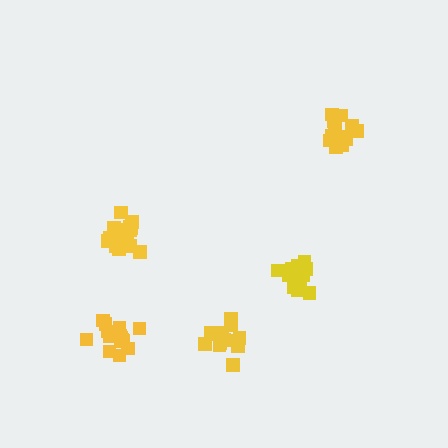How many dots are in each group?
Group 1: 14 dots, Group 2: 15 dots, Group 3: 14 dots, Group 4: 17 dots, Group 5: 14 dots (74 total).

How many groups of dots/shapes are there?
There are 5 groups.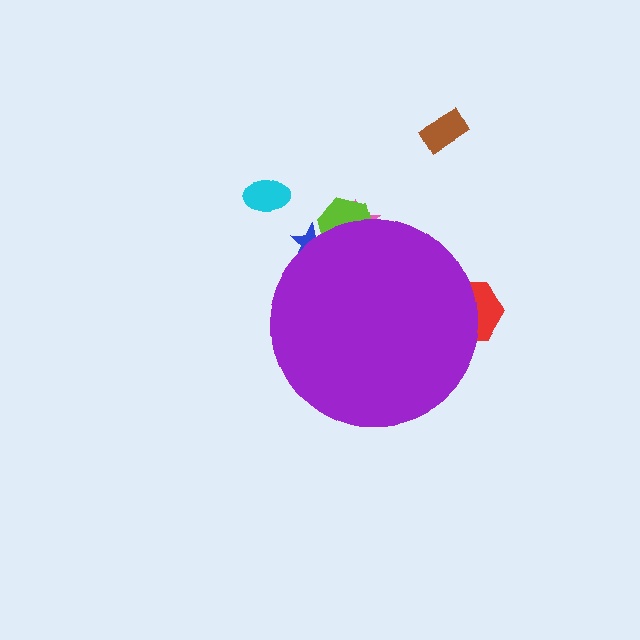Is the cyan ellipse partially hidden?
No, the cyan ellipse is fully visible.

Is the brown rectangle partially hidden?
No, the brown rectangle is fully visible.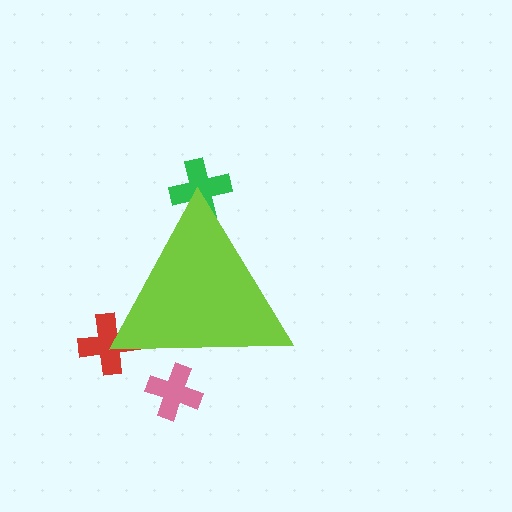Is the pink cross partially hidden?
Yes, the pink cross is partially hidden behind the lime triangle.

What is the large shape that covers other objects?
A lime triangle.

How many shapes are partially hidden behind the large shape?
3 shapes are partially hidden.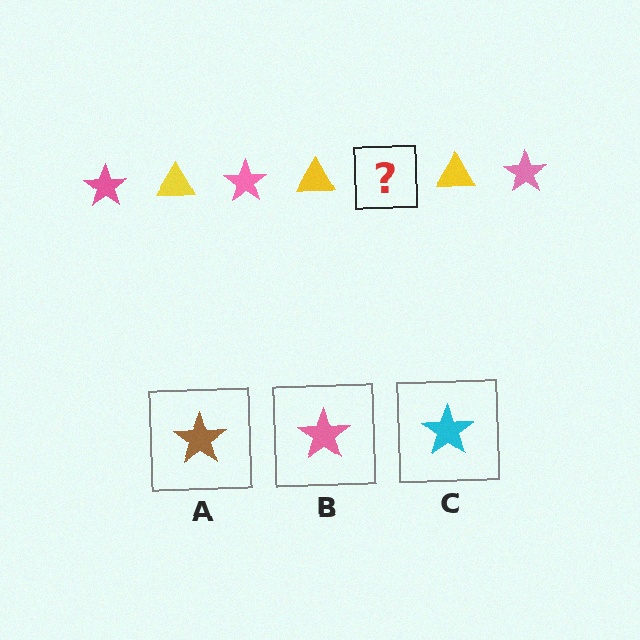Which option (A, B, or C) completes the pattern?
B.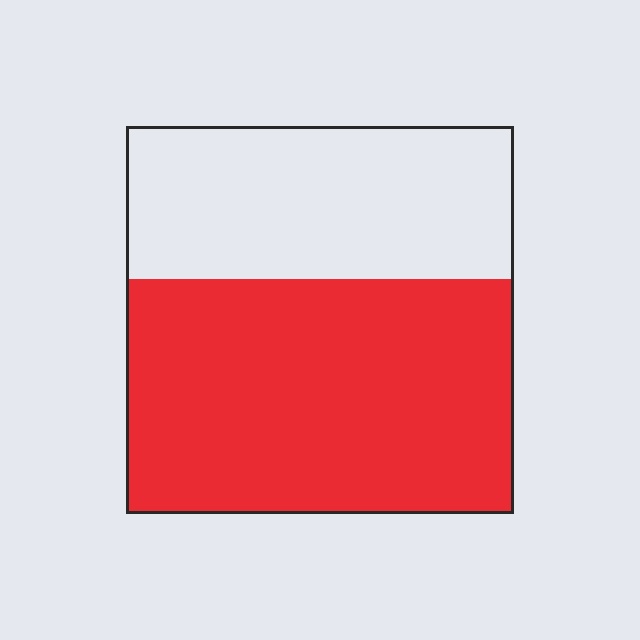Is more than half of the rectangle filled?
Yes.